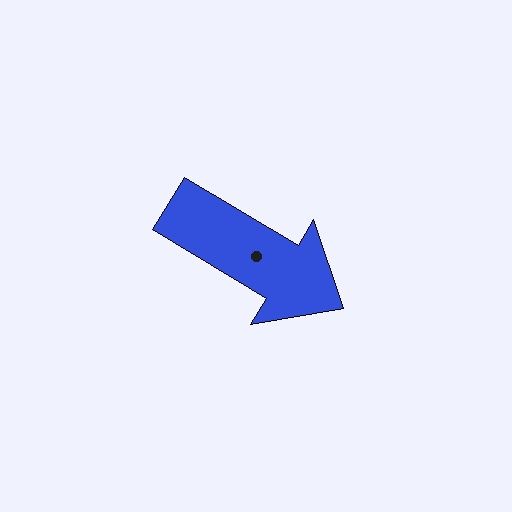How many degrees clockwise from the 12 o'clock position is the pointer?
Approximately 121 degrees.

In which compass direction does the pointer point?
Southeast.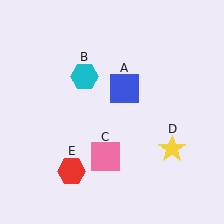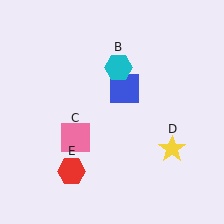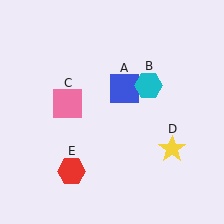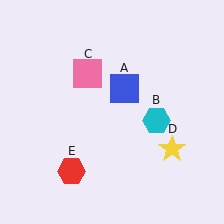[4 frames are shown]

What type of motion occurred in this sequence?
The cyan hexagon (object B), pink square (object C) rotated clockwise around the center of the scene.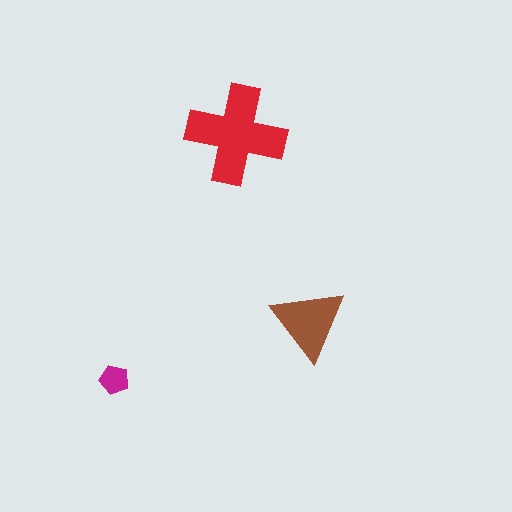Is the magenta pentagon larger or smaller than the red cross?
Smaller.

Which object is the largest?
The red cross.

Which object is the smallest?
The magenta pentagon.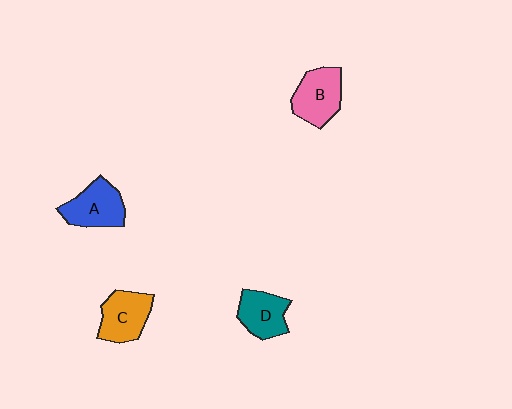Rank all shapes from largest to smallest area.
From largest to smallest: B (pink), A (blue), C (orange), D (teal).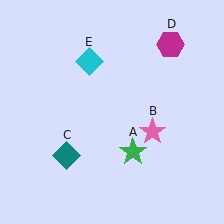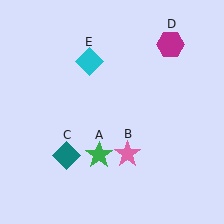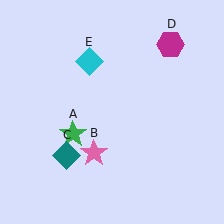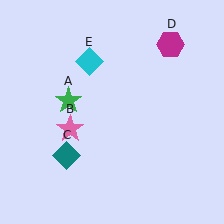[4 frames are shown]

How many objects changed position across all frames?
2 objects changed position: green star (object A), pink star (object B).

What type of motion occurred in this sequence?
The green star (object A), pink star (object B) rotated clockwise around the center of the scene.